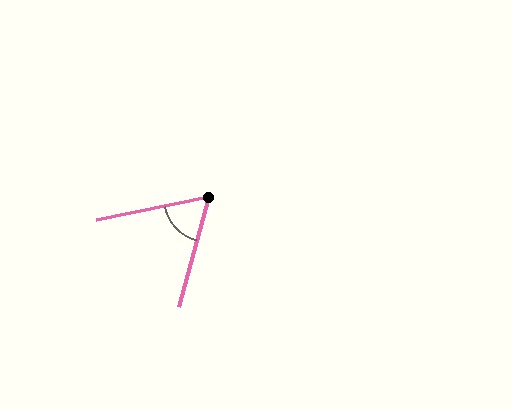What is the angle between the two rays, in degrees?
Approximately 63 degrees.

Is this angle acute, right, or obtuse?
It is acute.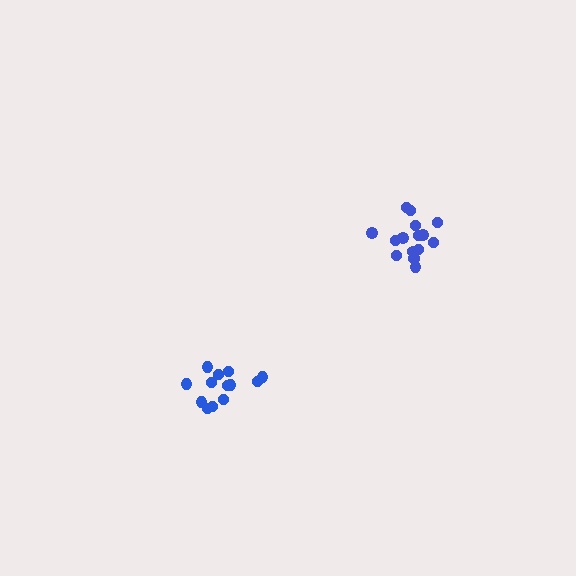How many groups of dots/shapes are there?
There are 2 groups.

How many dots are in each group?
Group 1: 13 dots, Group 2: 15 dots (28 total).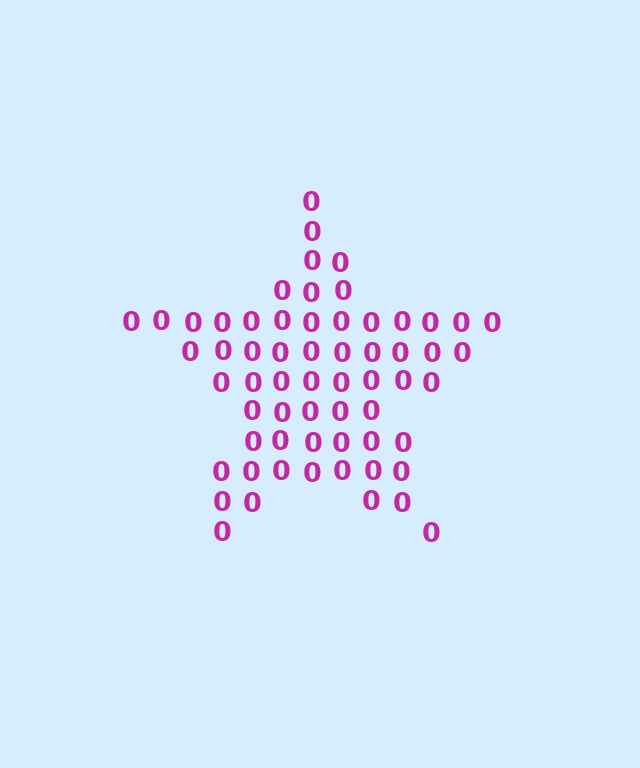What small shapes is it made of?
It is made of small digit 0's.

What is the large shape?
The large shape is a star.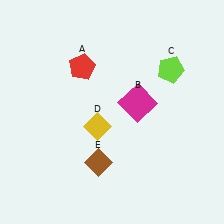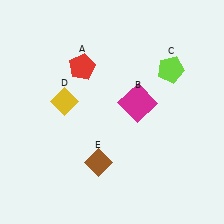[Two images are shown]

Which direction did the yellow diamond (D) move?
The yellow diamond (D) moved left.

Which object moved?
The yellow diamond (D) moved left.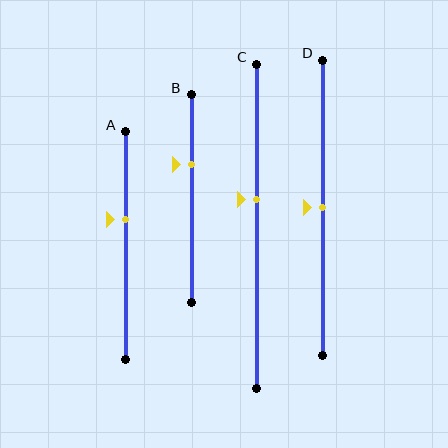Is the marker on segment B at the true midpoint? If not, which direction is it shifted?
No, the marker on segment B is shifted upward by about 16% of the segment length.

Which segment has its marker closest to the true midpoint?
Segment D has its marker closest to the true midpoint.